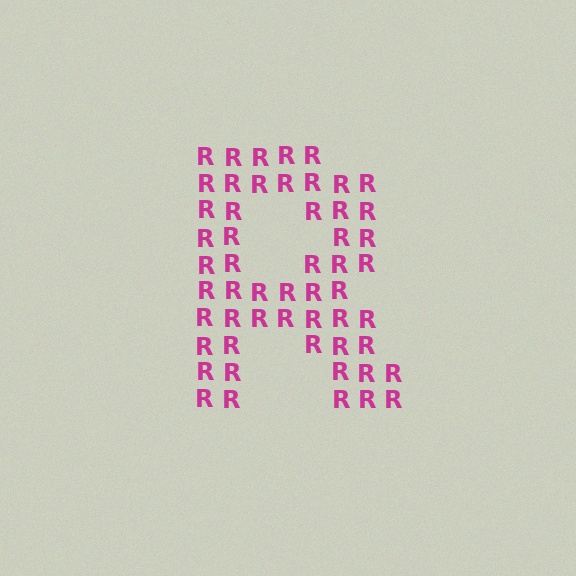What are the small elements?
The small elements are letter R's.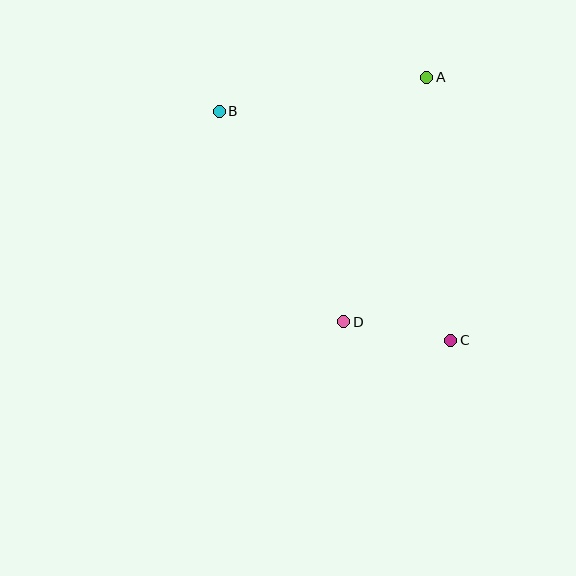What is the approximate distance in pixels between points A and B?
The distance between A and B is approximately 210 pixels.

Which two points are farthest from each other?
Points B and C are farthest from each other.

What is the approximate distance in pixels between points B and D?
The distance between B and D is approximately 245 pixels.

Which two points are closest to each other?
Points C and D are closest to each other.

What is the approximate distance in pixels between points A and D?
The distance between A and D is approximately 258 pixels.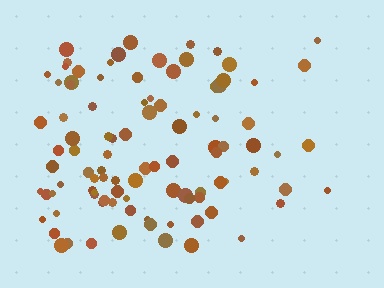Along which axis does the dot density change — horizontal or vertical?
Horizontal.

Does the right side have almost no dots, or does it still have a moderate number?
Still a moderate number, just noticeably fewer than the left.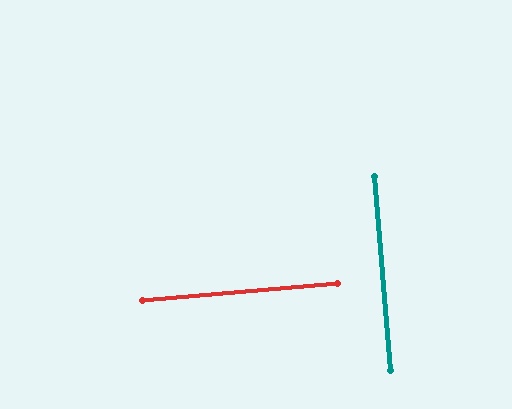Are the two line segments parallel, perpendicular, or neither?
Perpendicular — they meet at approximately 90°.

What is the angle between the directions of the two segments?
Approximately 90 degrees.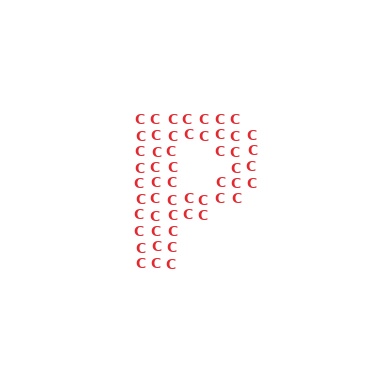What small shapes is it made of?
It is made of small letter C's.